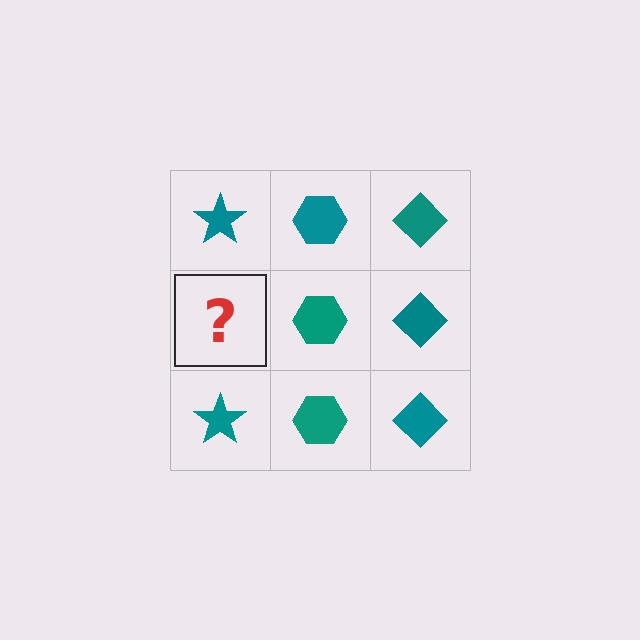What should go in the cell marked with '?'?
The missing cell should contain a teal star.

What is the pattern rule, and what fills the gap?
The rule is that each column has a consistent shape. The gap should be filled with a teal star.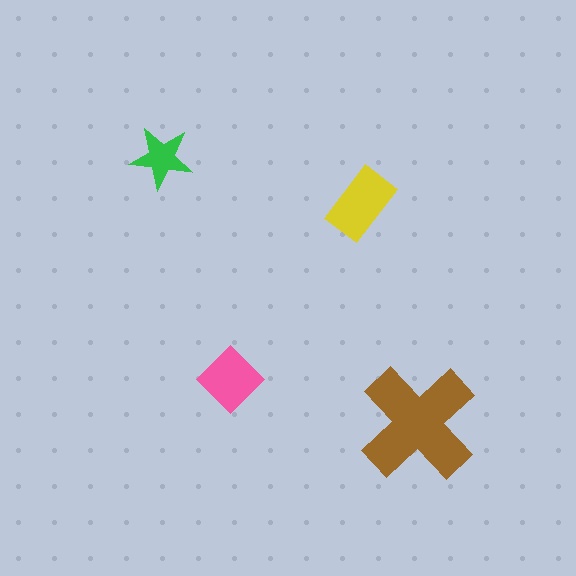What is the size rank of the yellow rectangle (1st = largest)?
2nd.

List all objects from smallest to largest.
The green star, the pink diamond, the yellow rectangle, the brown cross.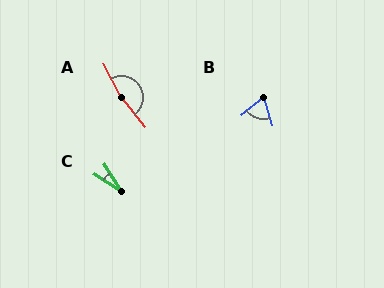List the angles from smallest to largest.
C (26°), B (68°), A (170°).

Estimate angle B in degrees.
Approximately 68 degrees.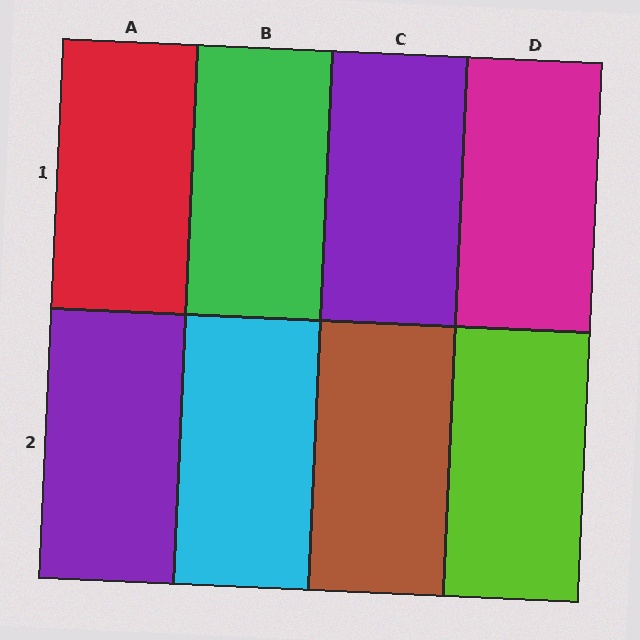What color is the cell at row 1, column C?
Purple.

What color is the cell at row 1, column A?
Red.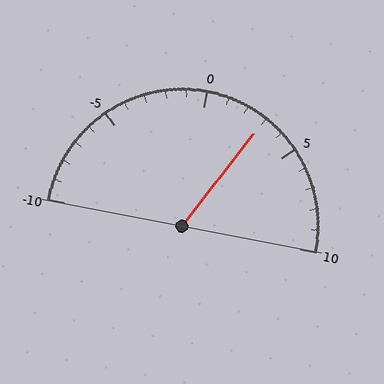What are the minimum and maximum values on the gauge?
The gauge ranges from -10 to 10.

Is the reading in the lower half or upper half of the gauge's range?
The reading is in the upper half of the range (-10 to 10).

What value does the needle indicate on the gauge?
The needle indicates approximately 3.